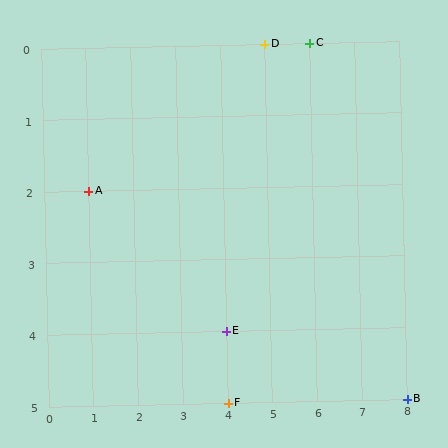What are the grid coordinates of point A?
Point A is at grid coordinates (1, 2).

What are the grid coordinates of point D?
Point D is at grid coordinates (5, 0).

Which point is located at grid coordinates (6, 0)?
Point C is at (6, 0).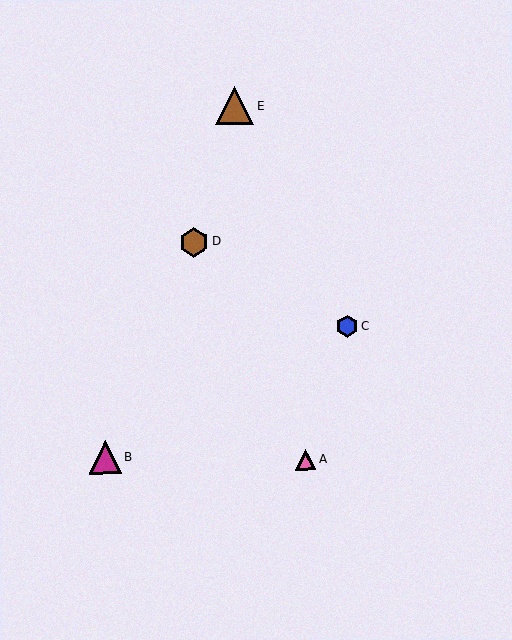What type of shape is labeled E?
Shape E is a brown triangle.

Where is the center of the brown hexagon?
The center of the brown hexagon is at (194, 242).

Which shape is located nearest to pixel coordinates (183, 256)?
The brown hexagon (labeled D) at (194, 242) is nearest to that location.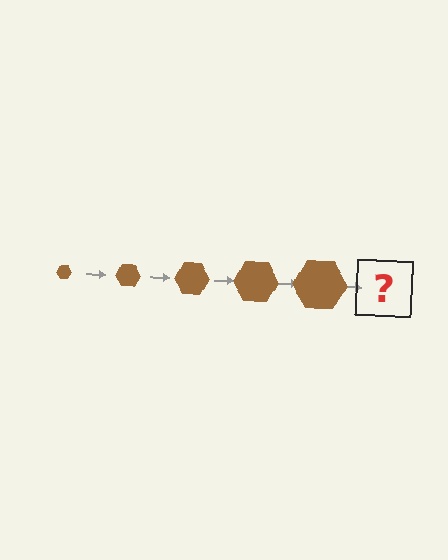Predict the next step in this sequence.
The next step is a brown hexagon, larger than the previous one.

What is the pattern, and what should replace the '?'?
The pattern is that the hexagon gets progressively larger each step. The '?' should be a brown hexagon, larger than the previous one.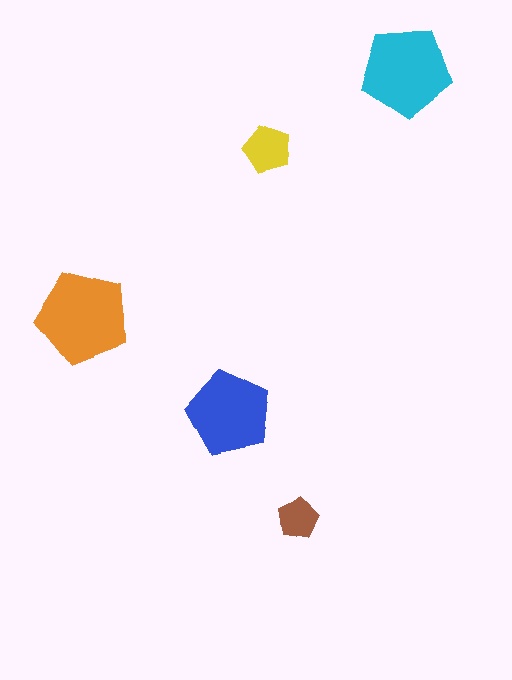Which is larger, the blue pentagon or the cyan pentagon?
The cyan one.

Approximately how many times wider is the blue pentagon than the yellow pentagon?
About 2 times wider.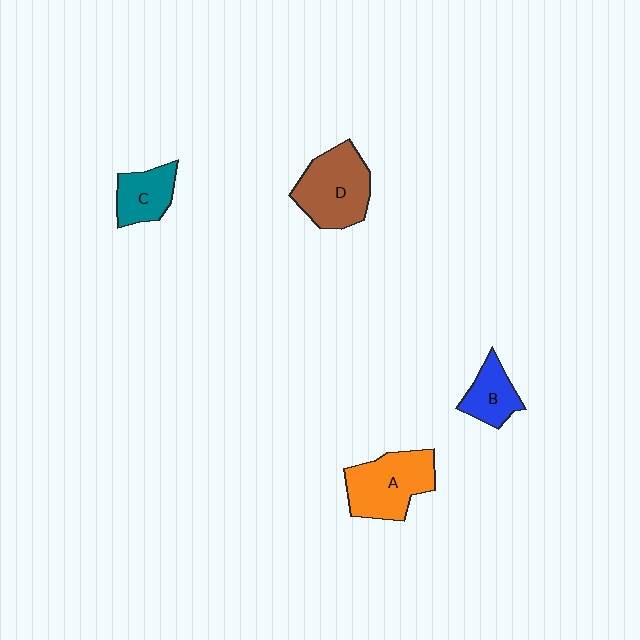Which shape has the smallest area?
Shape B (blue).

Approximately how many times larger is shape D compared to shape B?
Approximately 1.8 times.